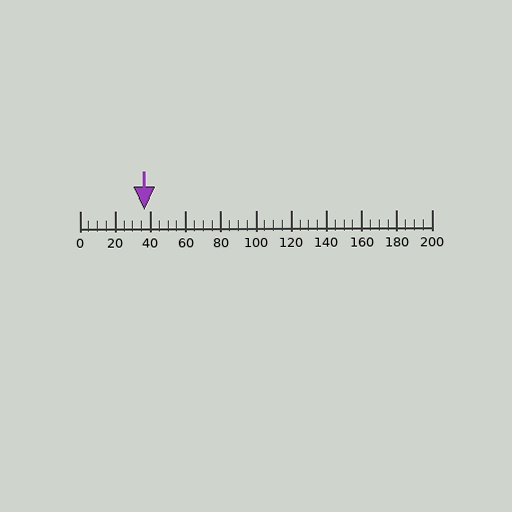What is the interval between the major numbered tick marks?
The major tick marks are spaced 20 units apart.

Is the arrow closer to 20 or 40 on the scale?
The arrow is closer to 40.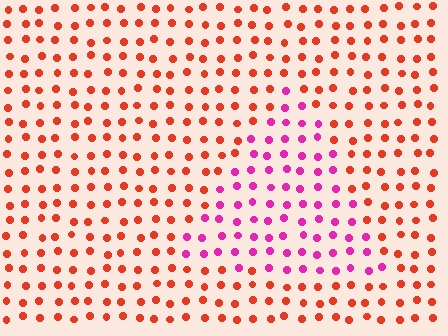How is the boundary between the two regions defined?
The boundary is defined purely by a slight shift in hue (about 50 degrees). Spacing, size, and orientation are identical on both sides.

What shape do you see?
I see a triangle.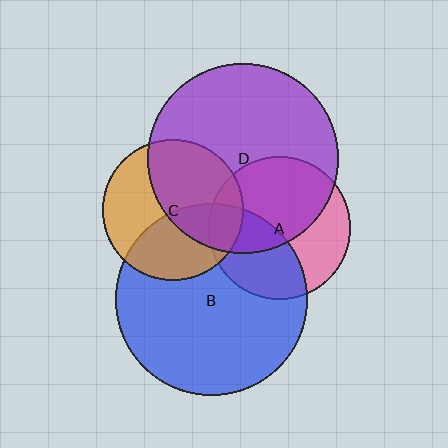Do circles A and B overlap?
Yes.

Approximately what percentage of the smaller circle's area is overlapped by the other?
Approximately 40%.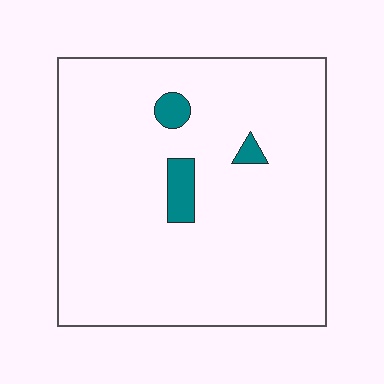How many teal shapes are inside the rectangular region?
3.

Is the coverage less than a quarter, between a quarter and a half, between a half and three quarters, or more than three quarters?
Less than a quarter.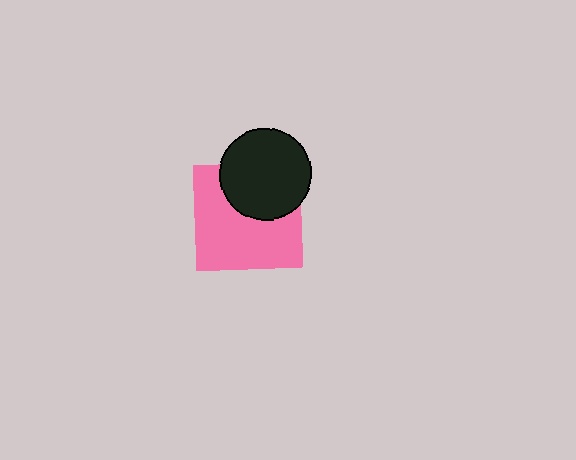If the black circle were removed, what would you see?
You would see the complete pink square.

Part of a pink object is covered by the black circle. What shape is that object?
It is a square.